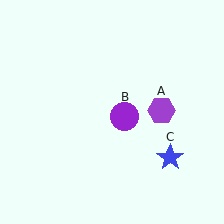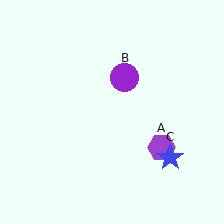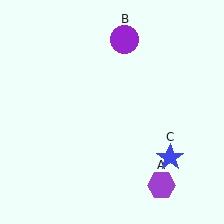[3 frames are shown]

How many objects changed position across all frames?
2 objects changed position: purple hexagon (object A), purple circle (object B).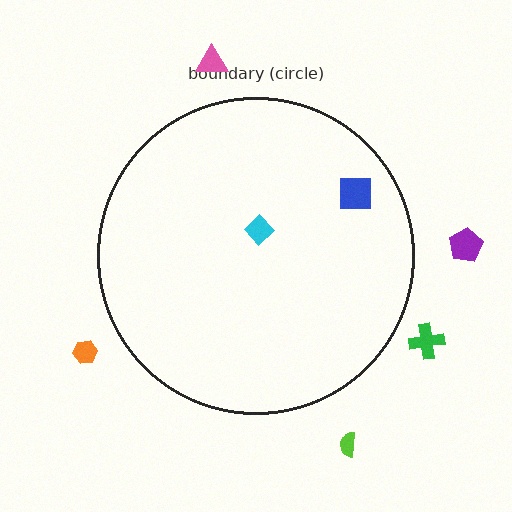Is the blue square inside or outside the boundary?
Inside.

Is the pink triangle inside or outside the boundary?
Outside.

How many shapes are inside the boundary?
2 inside, 5 outside.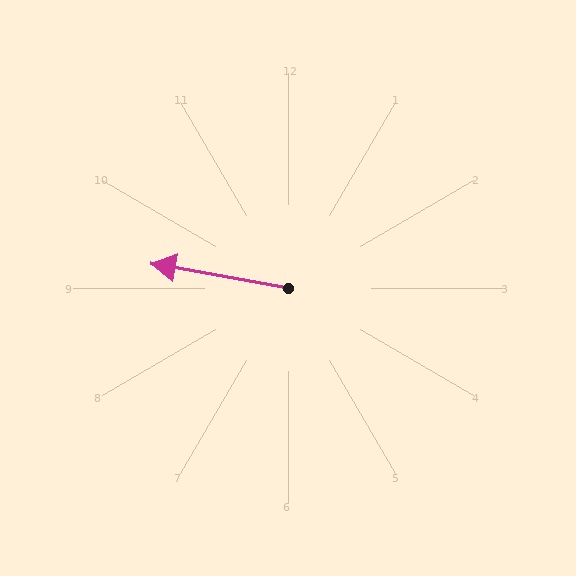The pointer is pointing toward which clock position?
Roughly 9 o'clock.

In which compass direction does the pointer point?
West.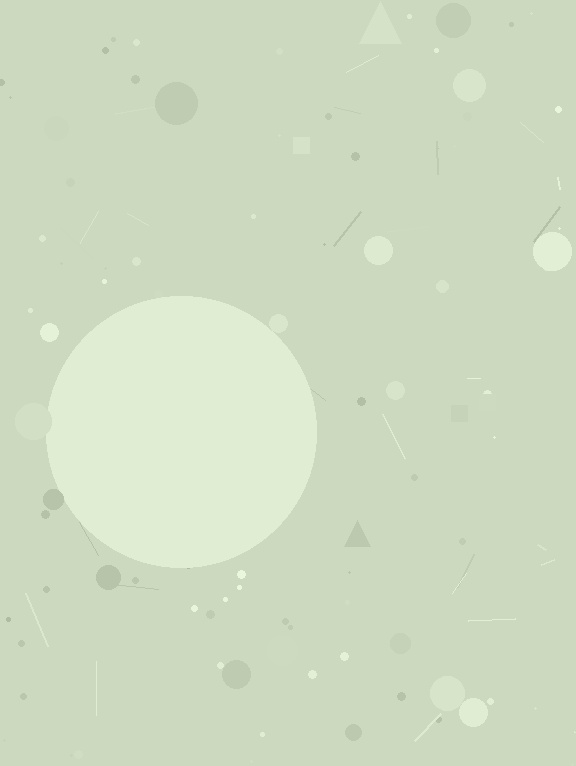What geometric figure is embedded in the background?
A circle is embedded in the background.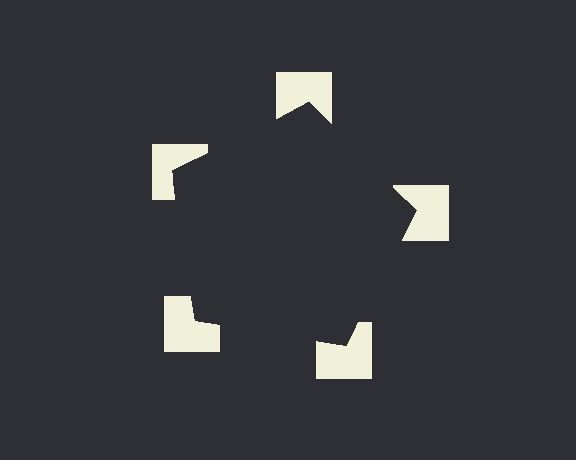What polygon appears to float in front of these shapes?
An illusory pentagon — its edges are inferred from the aligned wedge cuts in the notched squares, not physically drawn.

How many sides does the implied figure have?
5 sides.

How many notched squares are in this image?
There are 5 — one at each vertex of the illusory pentagon.